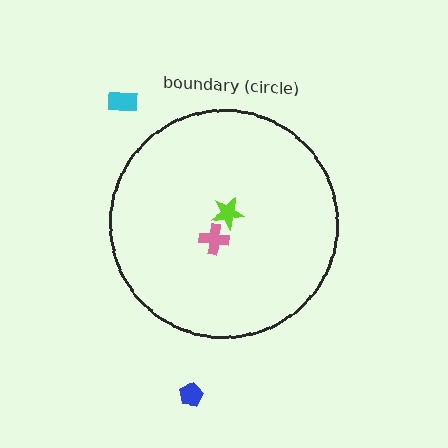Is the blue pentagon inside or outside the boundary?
Outside.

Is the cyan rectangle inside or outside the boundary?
Outside.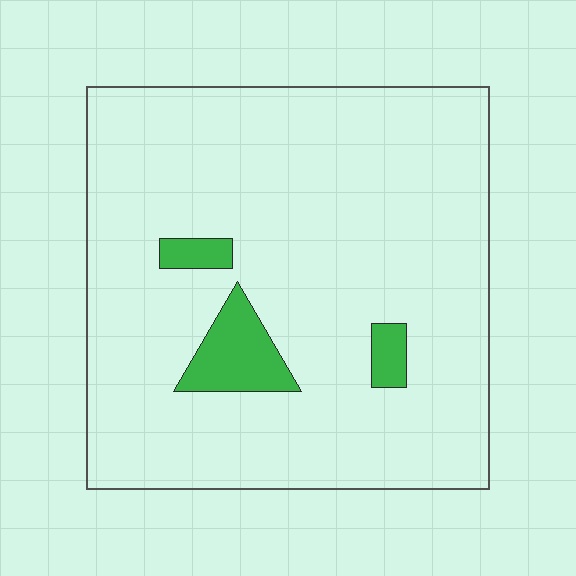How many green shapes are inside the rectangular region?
3.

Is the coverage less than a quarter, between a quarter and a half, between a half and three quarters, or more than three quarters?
Less than a quarter.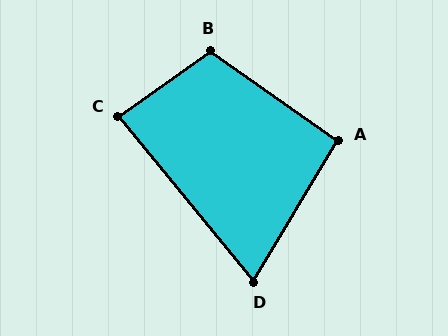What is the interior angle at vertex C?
Approximately 86 degrees (approximately right).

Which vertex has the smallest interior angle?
D, at approximately 70 degrees.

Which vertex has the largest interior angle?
B, at approximately 110 degrees.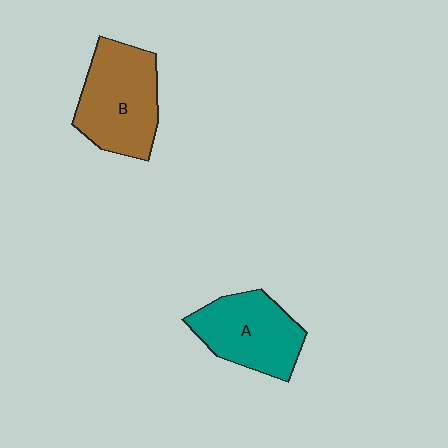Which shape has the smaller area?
Shape A (teal).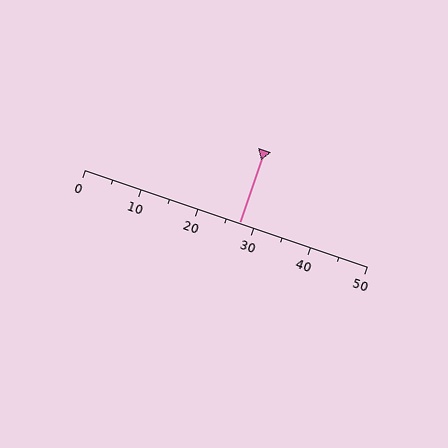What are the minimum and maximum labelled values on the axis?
The axis runs from 0 to 50.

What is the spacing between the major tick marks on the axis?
The major ticks are spaced 10 apart.